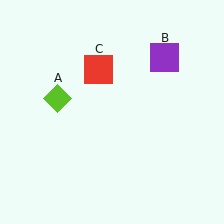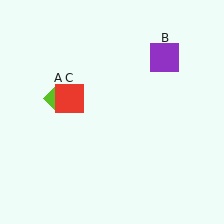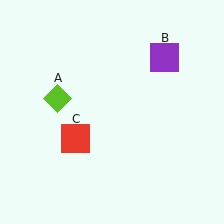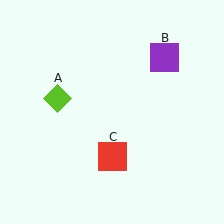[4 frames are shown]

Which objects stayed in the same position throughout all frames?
Lime diamond (object A) and purple square (object B) remained stationary.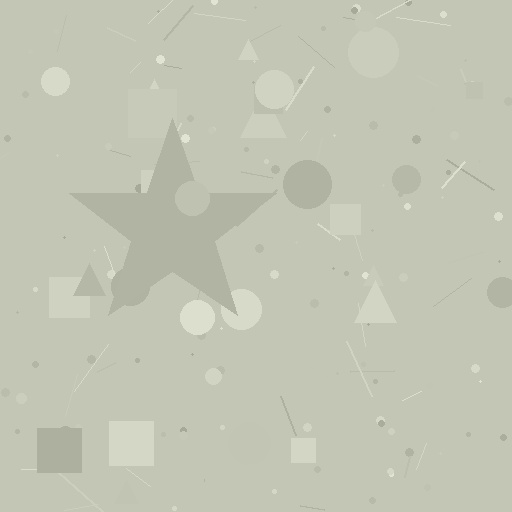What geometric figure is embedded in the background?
A star is embedded in the background.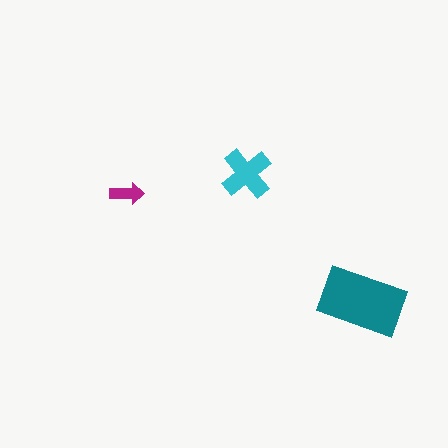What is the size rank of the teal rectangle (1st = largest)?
1st.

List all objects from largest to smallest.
The teal rectangle, the cyan cross, the magenta arrow.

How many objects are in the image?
There are 3 objects in the image.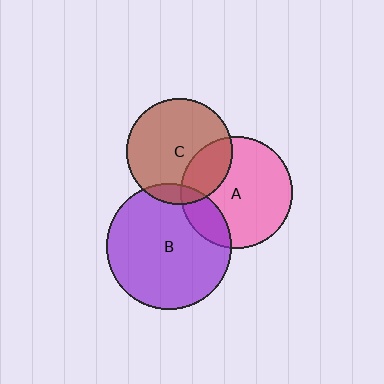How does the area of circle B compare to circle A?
Approximately 1.3 times.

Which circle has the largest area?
Circle B (purple).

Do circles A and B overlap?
Yes.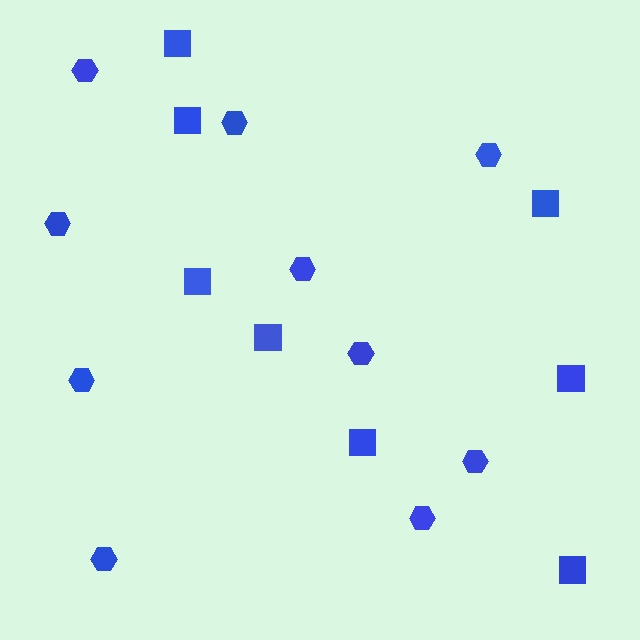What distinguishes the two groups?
There are 2 groups: one group of hexagons (10) and one group of squares (8).